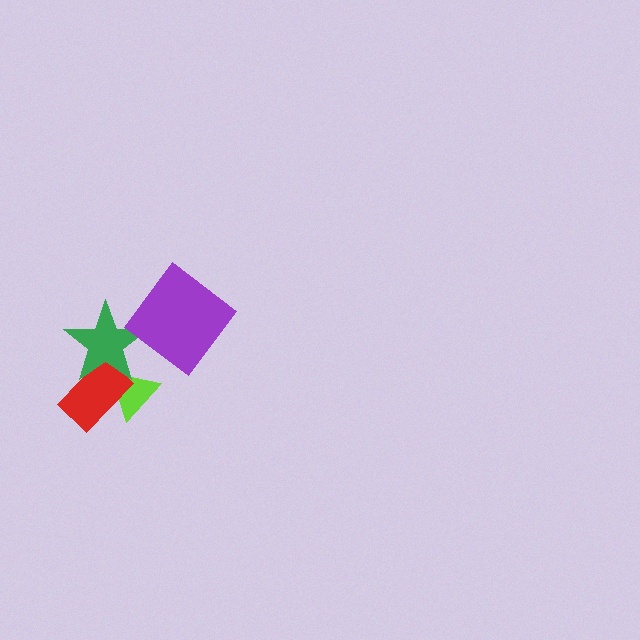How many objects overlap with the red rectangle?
2 objects overlap with the red rectangle.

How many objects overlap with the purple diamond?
0 objects overlap with the purple diamond.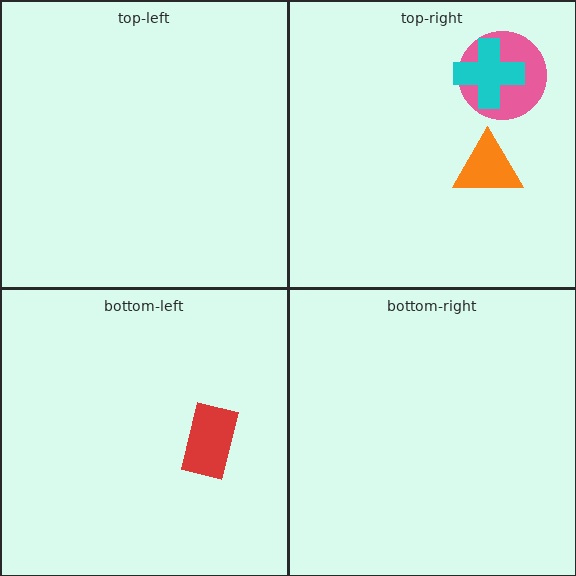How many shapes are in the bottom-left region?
1.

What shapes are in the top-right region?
The pink circle, the cyan cross, the orange triangle.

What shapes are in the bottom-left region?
The red rectangle.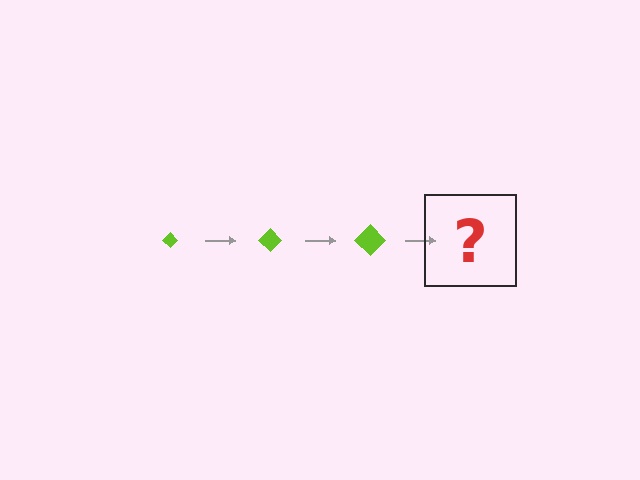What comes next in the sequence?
The next element should be a lime diamond, larger than the previous one.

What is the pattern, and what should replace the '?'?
The pattern is that the diamond gets progressively larger each step. The '?' should be a lime diamond, larger than the previous one.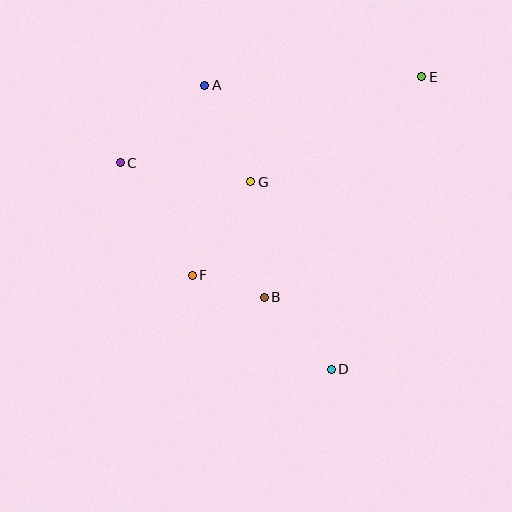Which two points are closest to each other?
Points B and F are closest to each other.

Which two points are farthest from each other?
Points C and E are farthest from each other.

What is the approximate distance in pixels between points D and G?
The distance between D and G is approximately 205 pixels.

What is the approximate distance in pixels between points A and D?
The distance between A and D is approximately 312 pixels.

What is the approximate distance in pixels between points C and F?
The distance between C and F is approximately 133 pixels.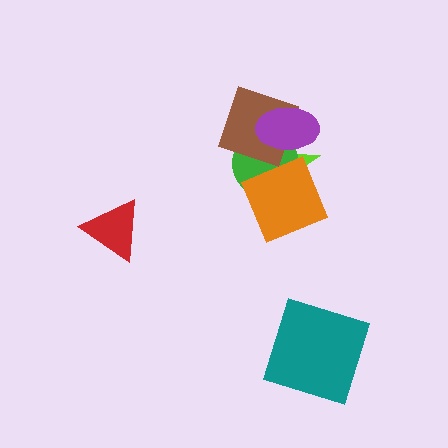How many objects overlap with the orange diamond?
3 objects overlap with the orange diamond.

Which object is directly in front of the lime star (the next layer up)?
The green circle is directly in front of the lime star.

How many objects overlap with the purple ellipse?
3 objects overlap with the purple ellipse.